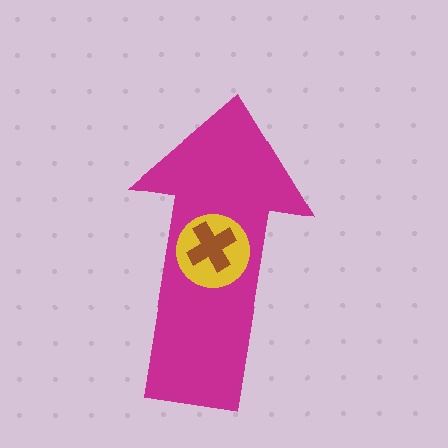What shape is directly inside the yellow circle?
The brown cross.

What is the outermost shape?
The magenta arrow.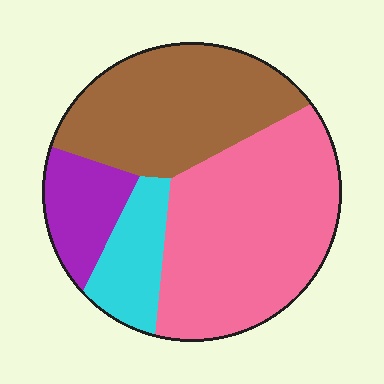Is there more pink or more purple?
Pink.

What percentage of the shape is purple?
Purple takes up about one eighth (1/8) of the shape.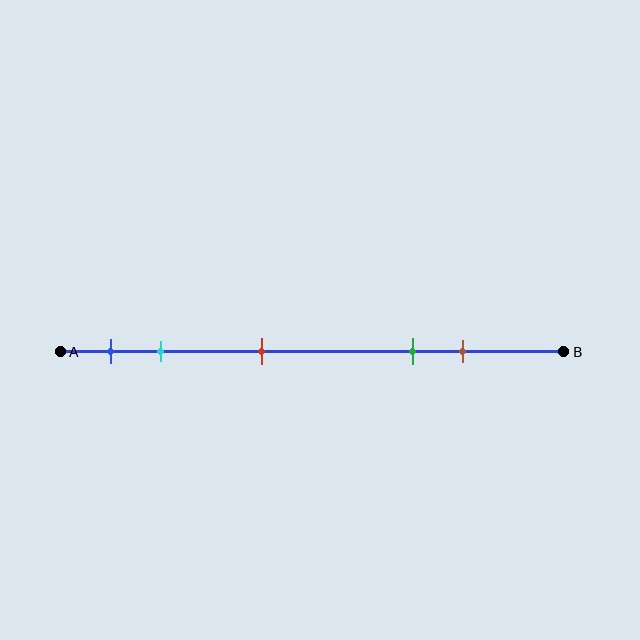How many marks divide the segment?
There are 5 marks dividing the segment.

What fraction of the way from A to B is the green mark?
The green mark is approximately 70% (0.7) of the way from A to B.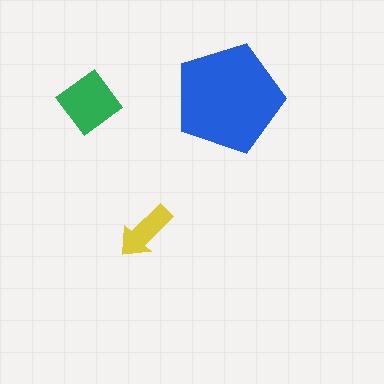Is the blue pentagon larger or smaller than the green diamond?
Larger.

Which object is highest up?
The blue pentagon is topmost.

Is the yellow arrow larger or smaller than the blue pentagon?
Smaller.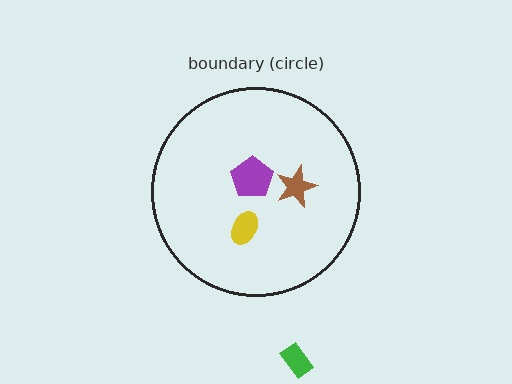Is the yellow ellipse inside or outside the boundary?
Inside.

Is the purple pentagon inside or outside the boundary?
Inside.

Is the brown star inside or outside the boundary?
Inside.